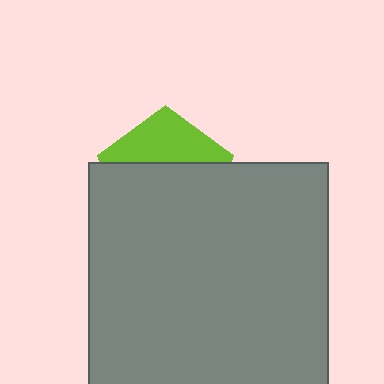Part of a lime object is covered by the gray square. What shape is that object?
It is a pentagon.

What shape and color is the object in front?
The object in front is a gray square.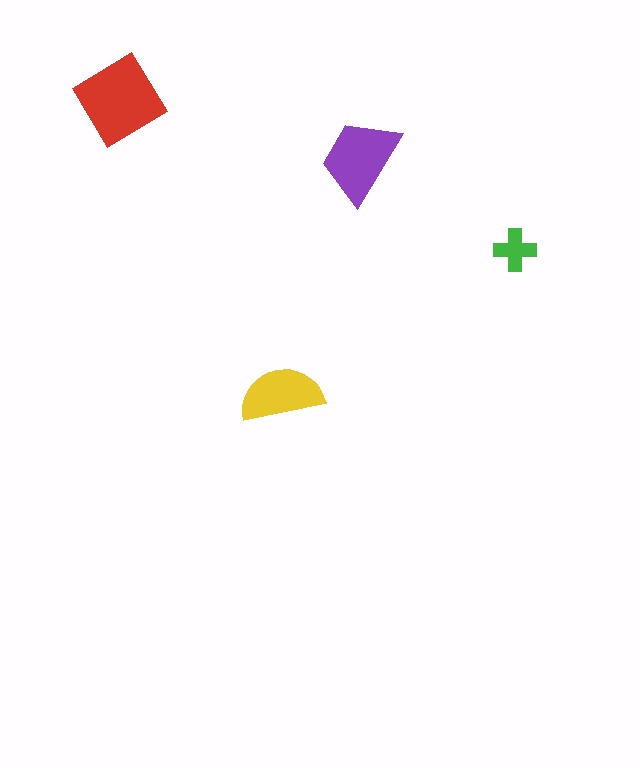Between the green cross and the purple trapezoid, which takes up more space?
The purple trapezoid.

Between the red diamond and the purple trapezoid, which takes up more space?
The red diamond.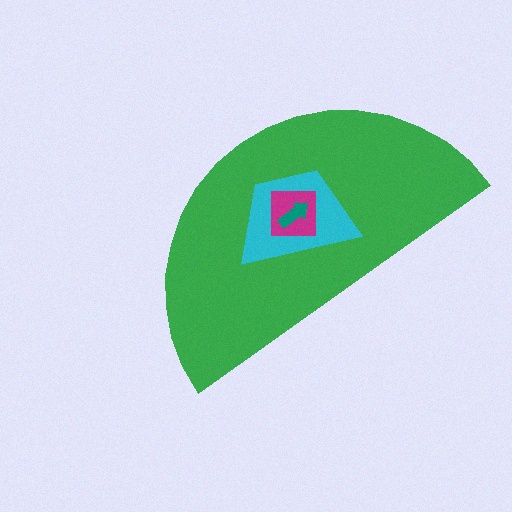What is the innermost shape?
The teal arrow.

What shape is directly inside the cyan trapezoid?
The magenta square.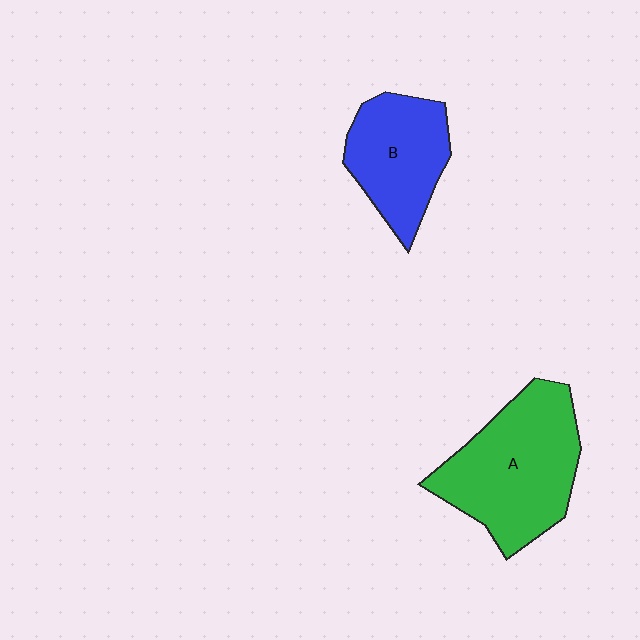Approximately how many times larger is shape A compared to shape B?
Approximately 1.5 times.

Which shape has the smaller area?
Shape B (blue).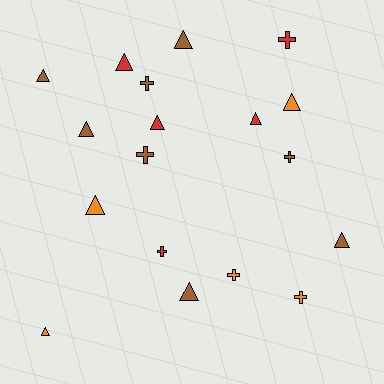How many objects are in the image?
There are 18 objects.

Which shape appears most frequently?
Triangle, with 11 objects.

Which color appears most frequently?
Brown, with 8 objects.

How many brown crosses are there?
There are 3 brown crosses.